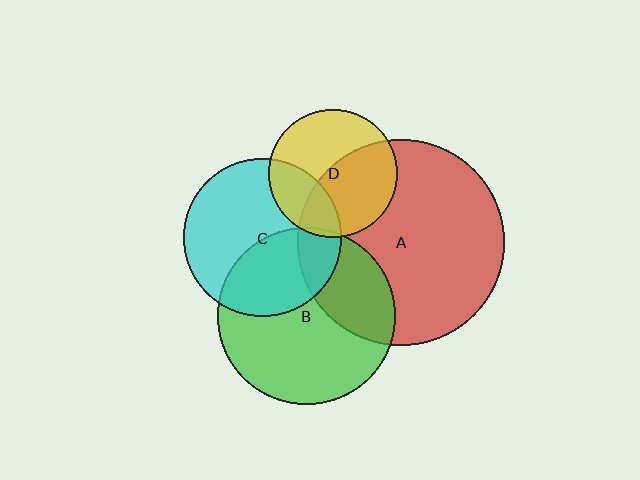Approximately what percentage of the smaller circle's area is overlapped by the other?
Approximately 50%.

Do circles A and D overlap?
Yes.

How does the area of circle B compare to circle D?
Approximately 1.9 times.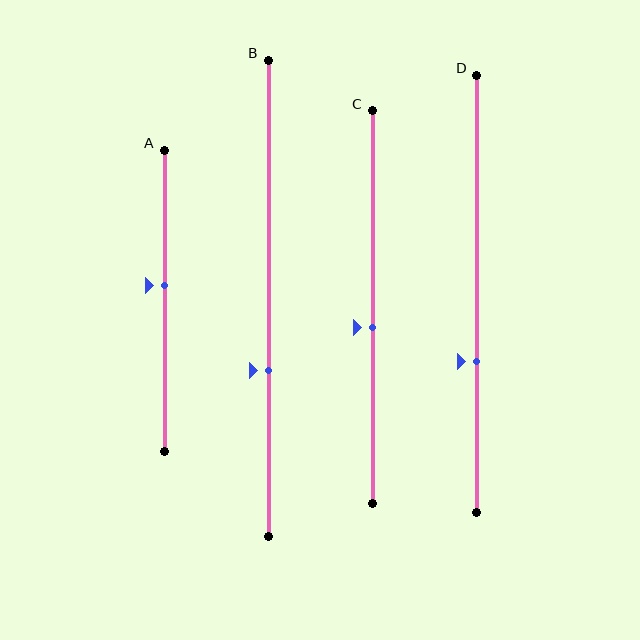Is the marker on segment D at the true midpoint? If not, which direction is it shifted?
No, the marker on segment D is shifted downward by about 15% of the segment length.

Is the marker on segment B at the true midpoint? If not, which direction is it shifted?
No, the marker on segment B is shifted downward by about 15% of the segment length.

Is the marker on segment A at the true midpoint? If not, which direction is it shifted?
No, the marker on segment A is shifted upward by about 5% of the segment length.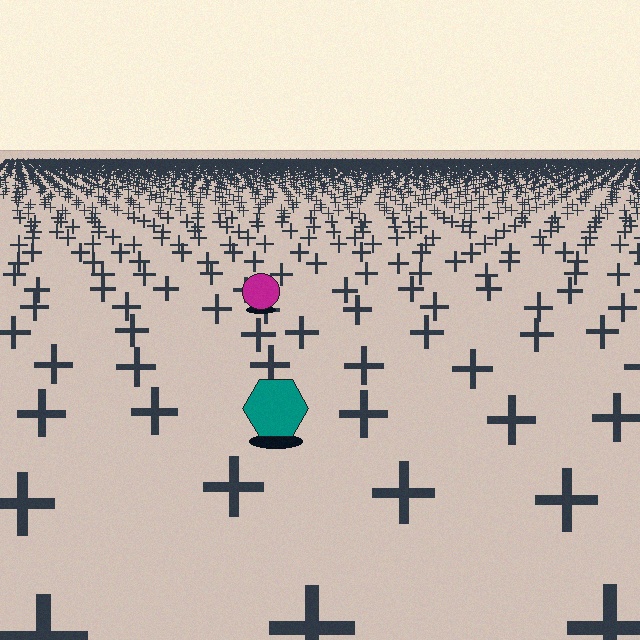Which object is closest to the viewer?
The teal hexagon is closest. The texture marks near it are larger and more spread out.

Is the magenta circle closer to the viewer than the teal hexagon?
No. The teal hexagon is closer — you can tell from the texture gradient: the ground texture is coarser near it.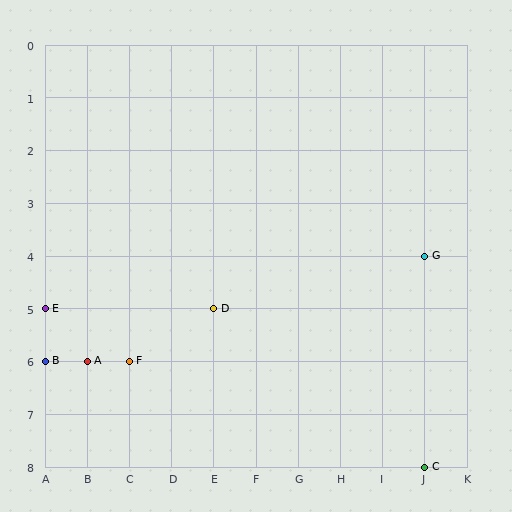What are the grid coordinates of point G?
Point G is at grid coordinates (J, 4).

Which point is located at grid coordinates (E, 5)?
Point D is at (E, 5).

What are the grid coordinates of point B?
Point B is at grid coordinates (A, 6).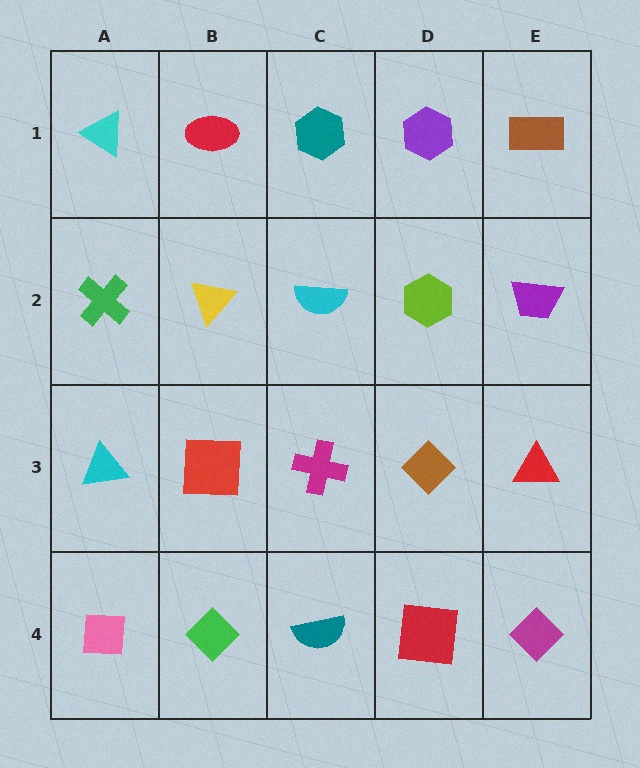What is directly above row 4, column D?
A brown diamond.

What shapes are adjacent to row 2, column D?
A purple hexagon (row 1, column D), a brown diamond (row 3, column D), a cyan semicircle (row 2, column C), a purple trapezoid (row 2, column E).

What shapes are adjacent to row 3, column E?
A purple trapezoid (row 2, column E), a magenta diamond (row 4, column E), a brown diamond (row 3, column D).